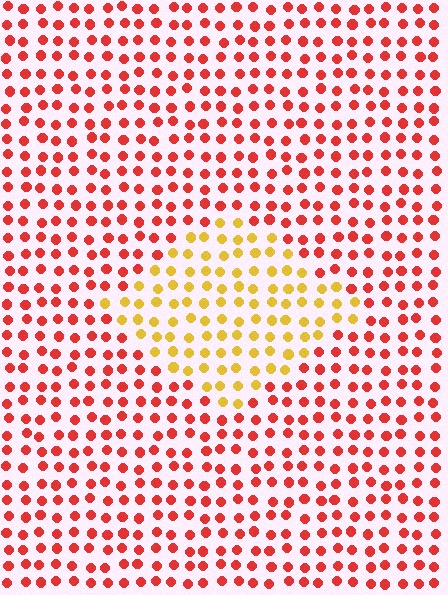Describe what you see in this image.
The image is filled with small red elements in a uniform arrangement. A diamond-shaped region is visible where the elements are tinted to a slightly different hue, forming a subtle color boundary.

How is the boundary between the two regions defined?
The boundary is defined purely by a slight shift in hue (about 48 degrees). Spacing, size, and orientation are identical on both sides.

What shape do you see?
I see a diamond.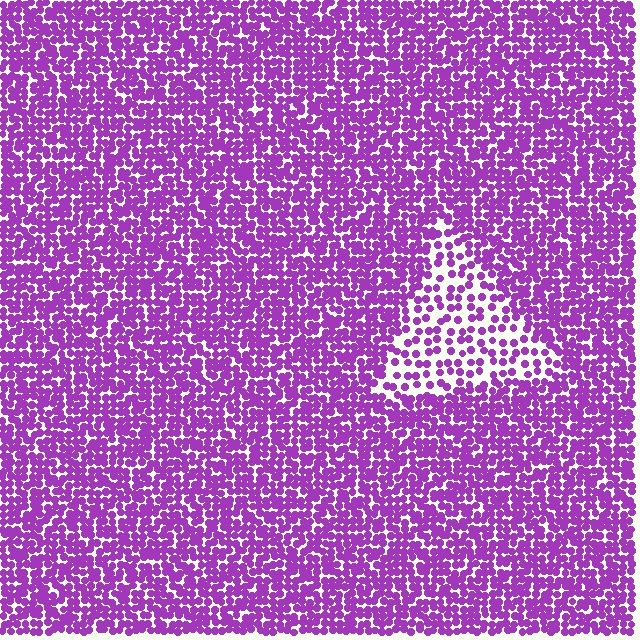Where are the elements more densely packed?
The elements are more densely packed outside the triangle boundary.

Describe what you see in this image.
The image contains small purple elements arranged at two different densities. A triangle-shaped region is visible where the elements are less densely packed than the surrounding area.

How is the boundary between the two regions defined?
The boundary is defined by a change in element density (approximately 2.2x ratio). All elements are the same color, size, and shape.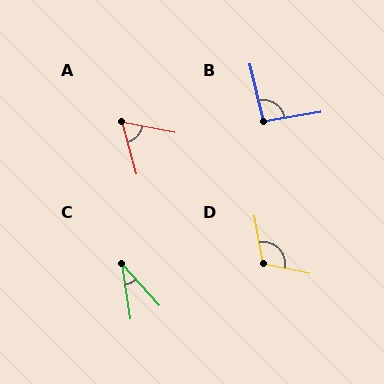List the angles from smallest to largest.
C (33°), A (63°), B (94°), D (111°).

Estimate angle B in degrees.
Approximately 94 degrees.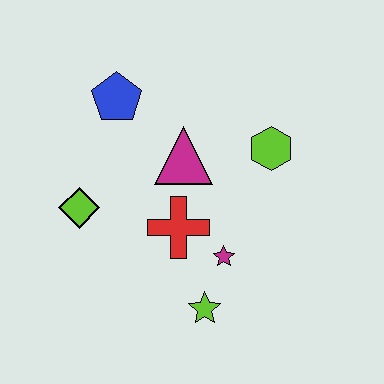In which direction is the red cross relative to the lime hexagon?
The red cross is to the left of the lime hexagon.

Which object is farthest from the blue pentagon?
The lime star is farthest from the blue pentagon.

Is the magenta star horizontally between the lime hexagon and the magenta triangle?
Yes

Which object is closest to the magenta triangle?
The red cross is closest to the magenta triangle.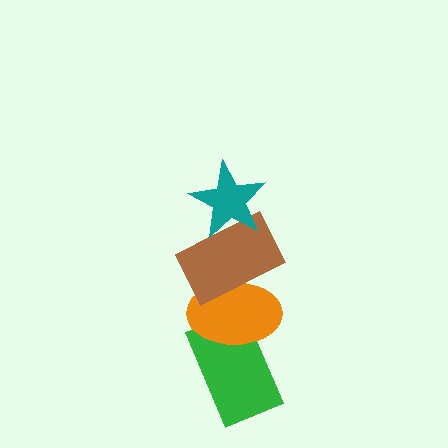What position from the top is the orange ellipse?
The orange ellipse is 3rd from the top.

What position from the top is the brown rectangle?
The brown rectangle is 2nd from the top.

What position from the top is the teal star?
The teal star is 1st from the top.